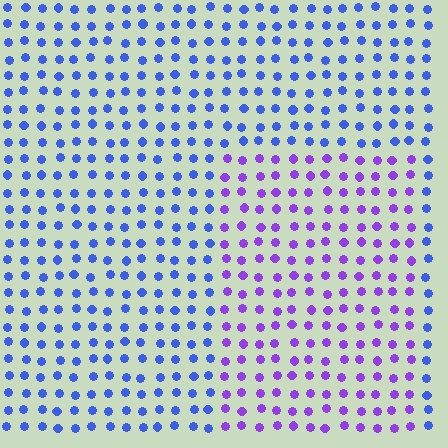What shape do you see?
I see a rectangle.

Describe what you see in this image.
The image is filled with small blue elements in a uniform arrangement. A rectangle-shaped region is visible where the elements are tinted to a slightly different hue, forming a subtle color boundary.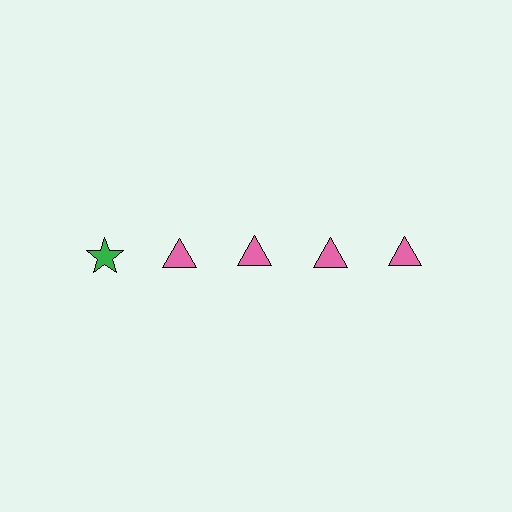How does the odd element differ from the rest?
It differs in both color (green instead of pink) and shape (star instead of triangle).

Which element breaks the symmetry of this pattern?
The green star in the top row, leftmost column breaks the symmetry. All other shapes are pink triangles.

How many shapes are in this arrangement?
There are 5 shapes arranged in a grid pattern.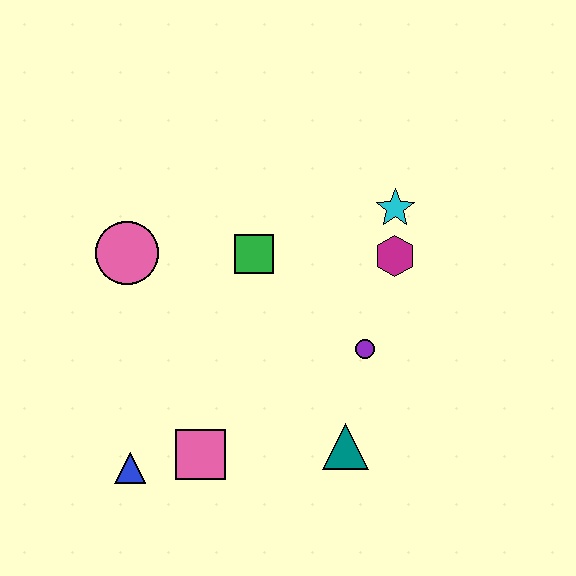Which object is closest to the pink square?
The blue triangle is closest to the pink square.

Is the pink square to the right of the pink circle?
Yes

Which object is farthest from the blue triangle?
The cyan star is farthest from the blue triangle.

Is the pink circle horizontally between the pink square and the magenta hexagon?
No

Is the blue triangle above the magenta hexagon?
No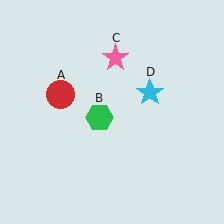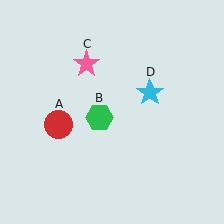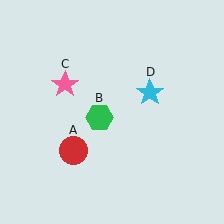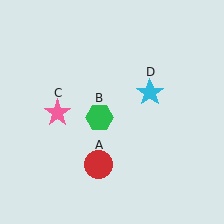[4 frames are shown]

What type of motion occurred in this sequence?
The red circle (object A), pink star (object C) rotated counterclockwise around the center of the scene.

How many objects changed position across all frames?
2 objects changed position: red circle (object A), pink star (object C).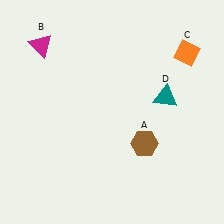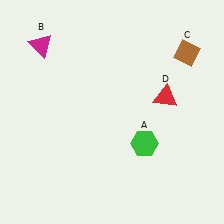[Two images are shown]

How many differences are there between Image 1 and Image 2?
There are 3 differences between the two images.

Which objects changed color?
A changed from brown to green. C changed from orange to brown. D changed from teal to red.